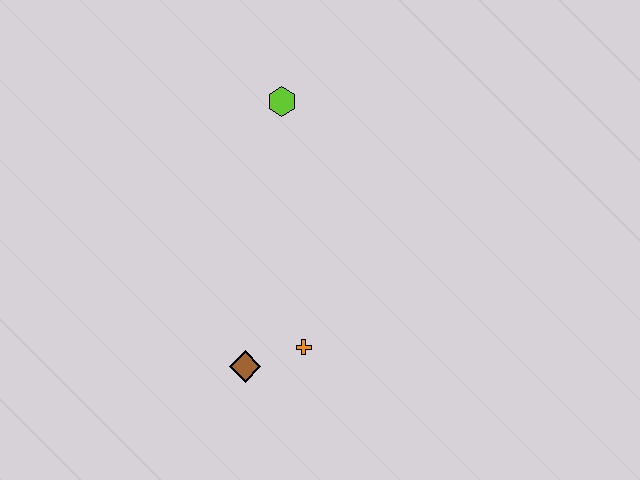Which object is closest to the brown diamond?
The orange cross is closest to the brown diamond.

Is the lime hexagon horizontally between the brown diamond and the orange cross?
Yes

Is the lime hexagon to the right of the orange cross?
No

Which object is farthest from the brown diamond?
The lime hexagon is farthest from the brown diamond.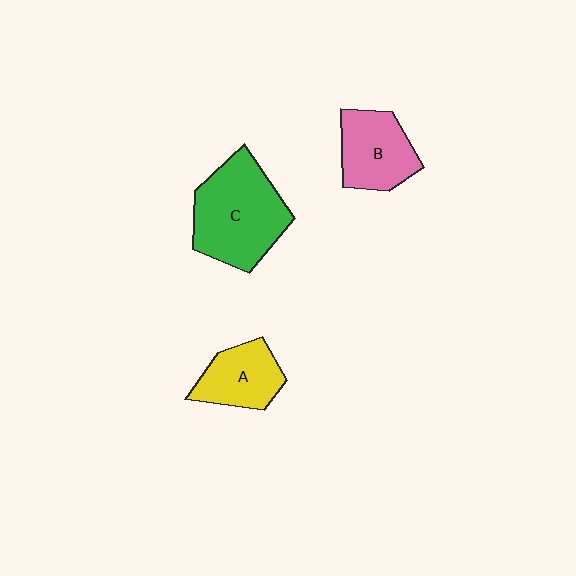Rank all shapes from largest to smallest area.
From largest to smallest: C (green), B (pink), A (yellow).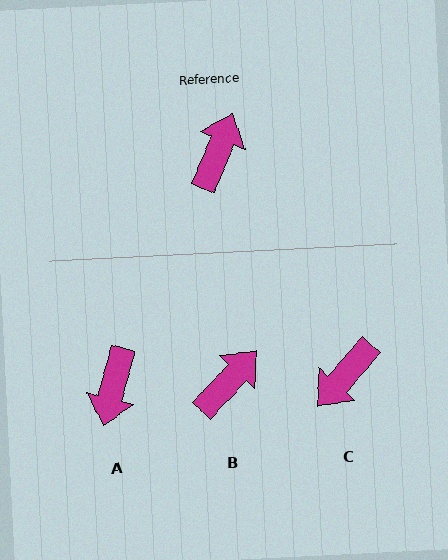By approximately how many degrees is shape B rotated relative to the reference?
Approximately 21 degrees clockwise.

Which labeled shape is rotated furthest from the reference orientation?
A, about 173 degrees away.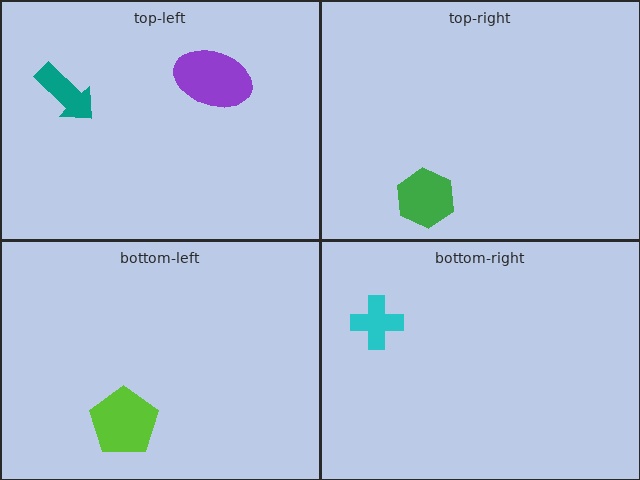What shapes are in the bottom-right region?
The cyan cross.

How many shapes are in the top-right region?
1.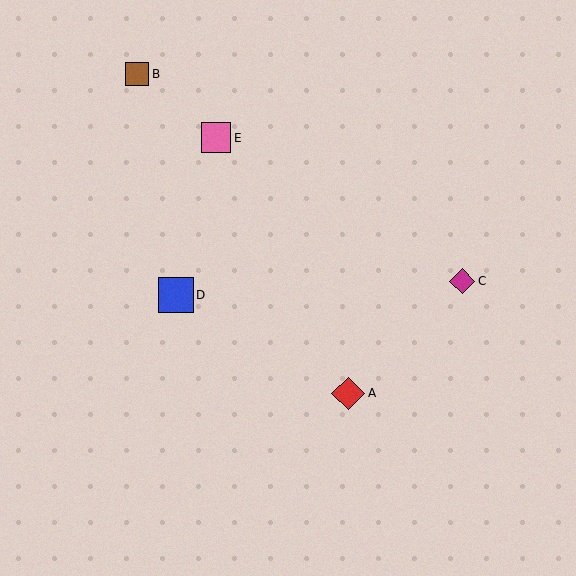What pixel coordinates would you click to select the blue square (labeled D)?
Click at (176, 295) to select the blue square D.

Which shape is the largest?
The blue square (labeled D) is the largest.